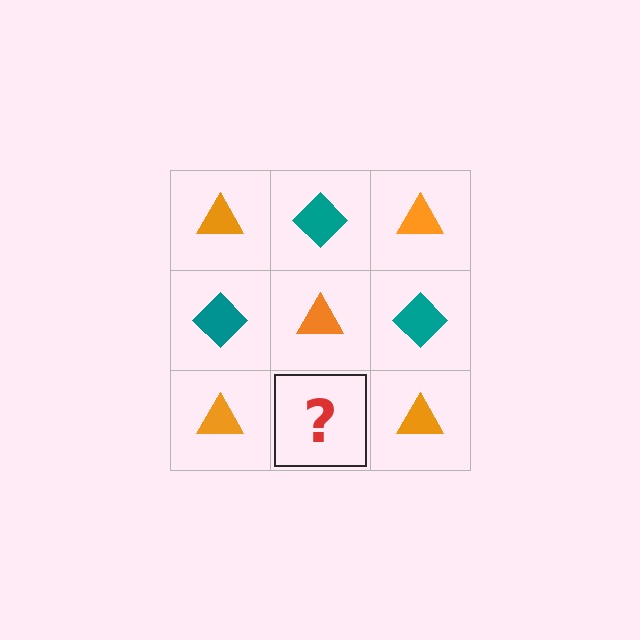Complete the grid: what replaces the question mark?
The question mark should be replaced with a teal diamond.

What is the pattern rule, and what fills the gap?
The rule is that it alternates orange triangle and teal diamond in a checkerboard pattern. The gap should be filled with a teal diamond.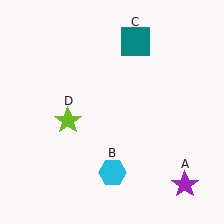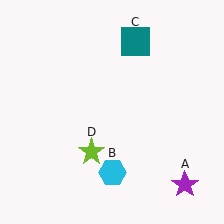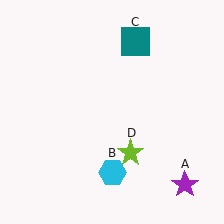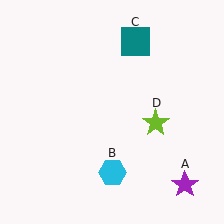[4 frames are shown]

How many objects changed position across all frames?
1 object changed position: lime star (object D).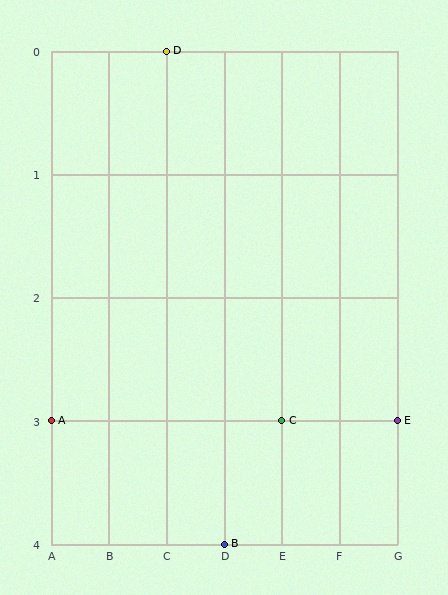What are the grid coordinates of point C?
Point C is at grid coordinates (E, 3).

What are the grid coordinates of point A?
Point A is at grid coordinates (A, 3).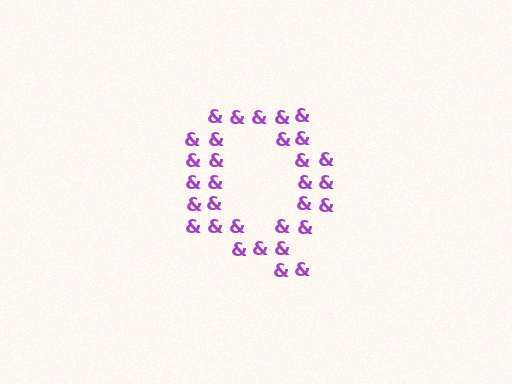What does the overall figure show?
The overall figure shows the letter Q.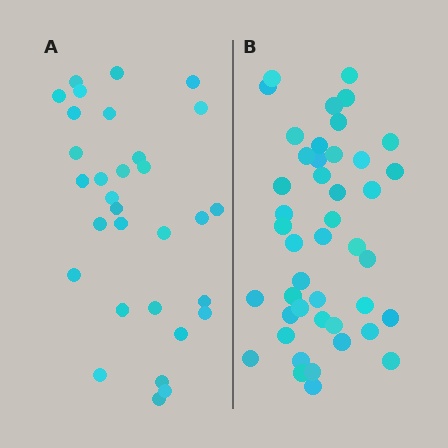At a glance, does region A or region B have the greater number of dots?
Region B (the right region) has more dots.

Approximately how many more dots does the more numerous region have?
Region B has approximately 15 more dots than region A.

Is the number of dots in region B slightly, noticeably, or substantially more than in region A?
Region B has noticeably more, but not dramatically so. The ratio is roughly 1.4 to 1.